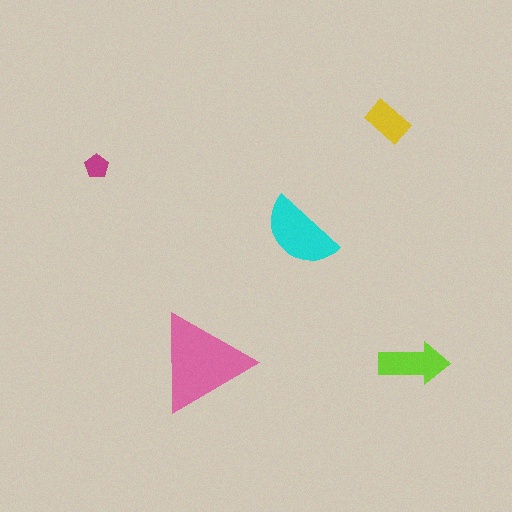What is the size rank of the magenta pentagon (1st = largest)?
5th.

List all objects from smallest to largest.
The magenta pentagon, the yellow rectangle, the lime arrow, the cyan semicircle, the pink triangle.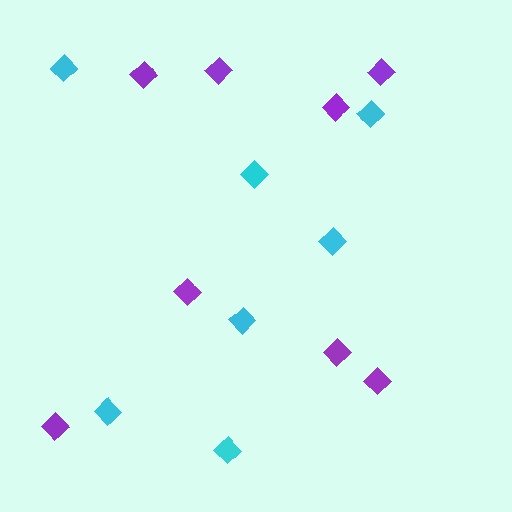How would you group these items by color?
There are 2 groups: one group of cyan diamonds (7) and one group of purple diamonds (8).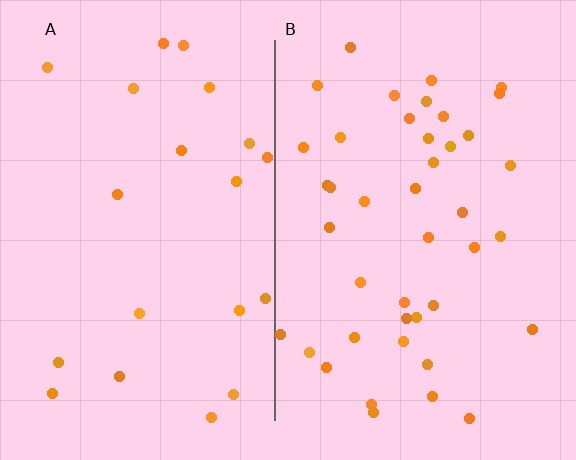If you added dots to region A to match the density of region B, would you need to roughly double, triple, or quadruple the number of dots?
Approximately double.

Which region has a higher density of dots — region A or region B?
B (the right).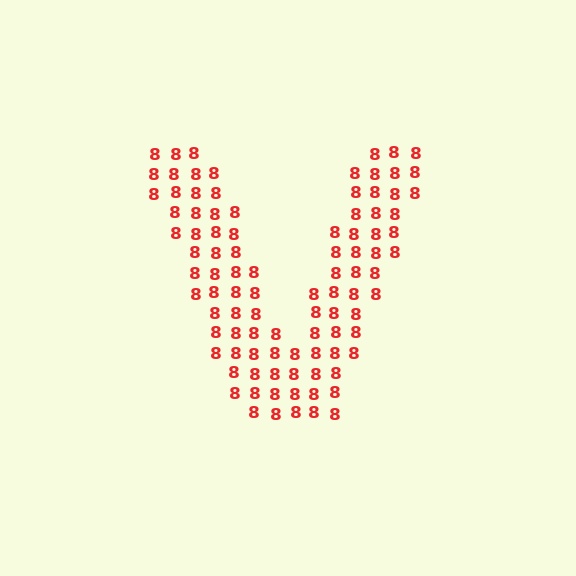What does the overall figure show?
The overall figure shows the letter V.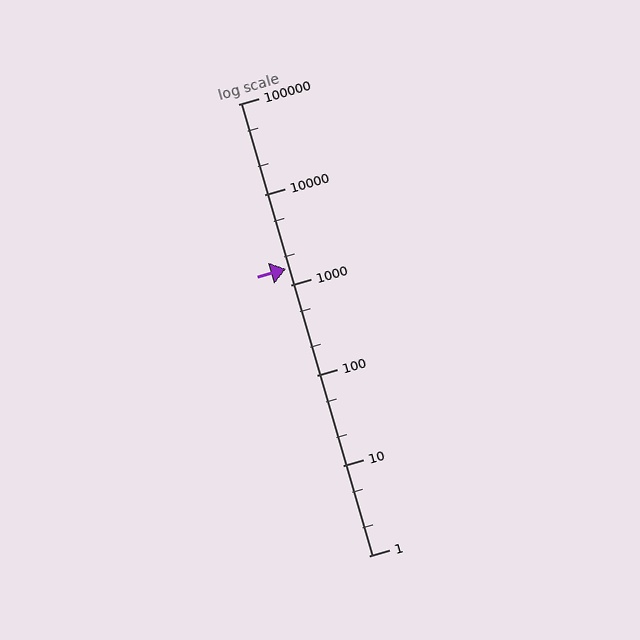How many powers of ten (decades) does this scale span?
The scale spans 5 decades, from 1 to 100000.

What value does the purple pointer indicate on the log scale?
The pointer indicates approximately 1500.